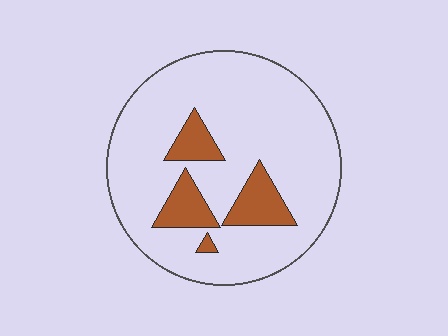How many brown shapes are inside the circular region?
4.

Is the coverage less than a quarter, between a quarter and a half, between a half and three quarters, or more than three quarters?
Less than a quarter.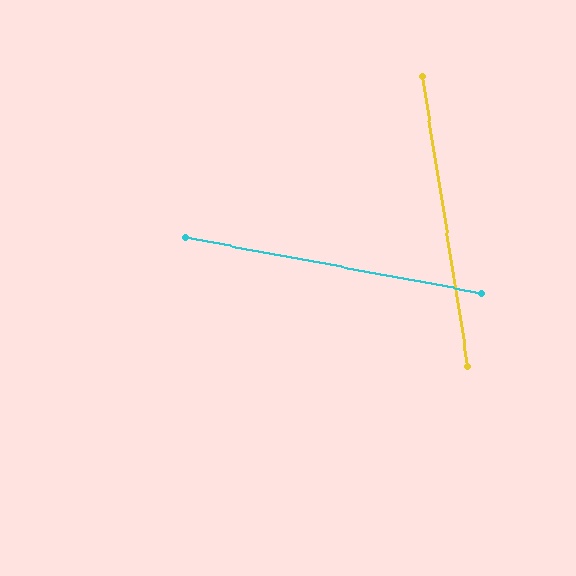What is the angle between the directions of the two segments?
Approximately 70 degrees.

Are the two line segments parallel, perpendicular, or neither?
Neither parallel nor perpendicular — they differ by about 70°.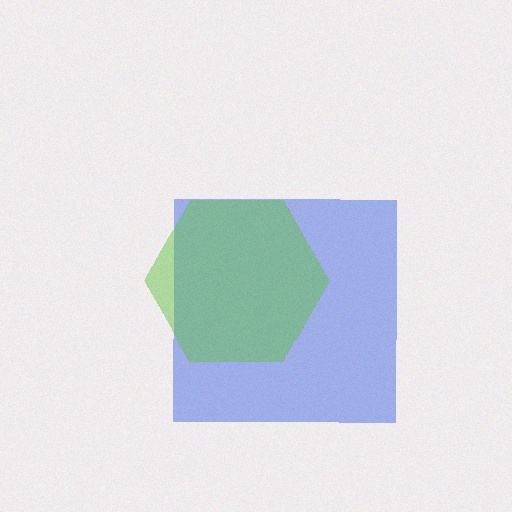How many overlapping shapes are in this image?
There are 2 overlapping shapes in the image.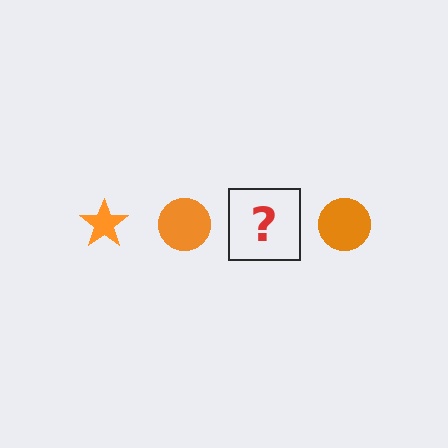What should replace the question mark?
The question mark should be replaced with an orange star.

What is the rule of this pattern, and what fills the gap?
The rule is that the pattern cycles through star, circle shapes in orange. The gap should be filled with an orange star.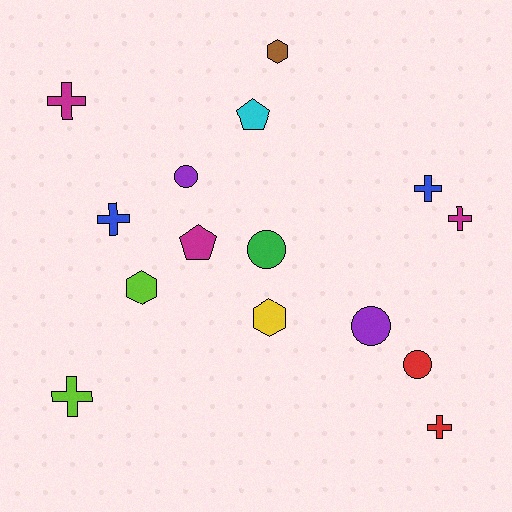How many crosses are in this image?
There are 6 crosses.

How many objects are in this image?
There are 15 objects.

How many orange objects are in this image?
There are no orange objects.